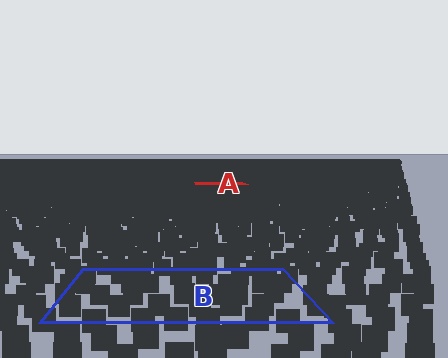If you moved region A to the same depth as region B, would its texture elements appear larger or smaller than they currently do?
They would appear larger. At a closer depth, the same texture elements are projected at a bigger on-screen size.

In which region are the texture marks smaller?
The texture marks are smaller in region A, because it is farther away.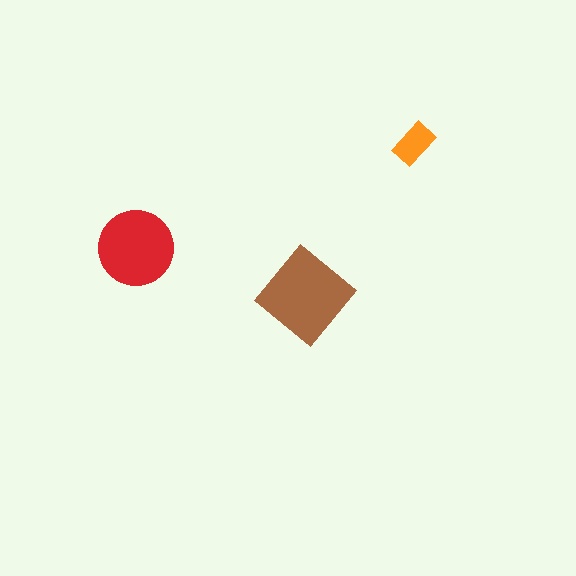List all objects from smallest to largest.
The orange rectangle, the red circle, the brown diamond.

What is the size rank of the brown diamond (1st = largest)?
1st.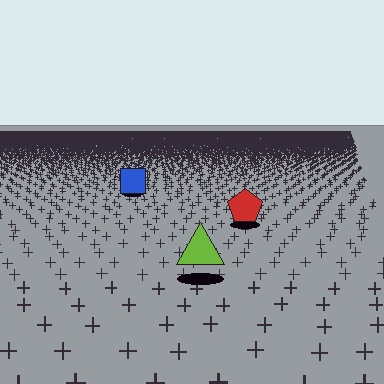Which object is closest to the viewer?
The lime triangle is closest. The texture marks near it are larger and more spread out.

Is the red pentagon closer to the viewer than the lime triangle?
No. The lime triangle is closer — you can tell from the texture gradient: the ground texture is coarser near it.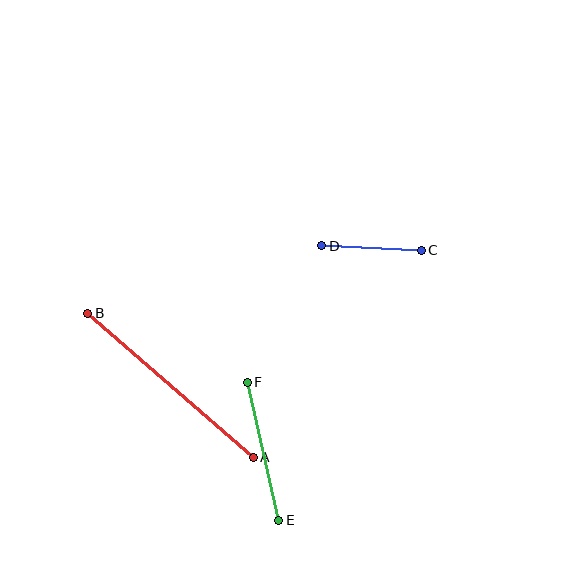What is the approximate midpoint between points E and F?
The midpoint is at approximately (263, 451) pixels.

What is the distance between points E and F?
The distance is approximately 141 pixels.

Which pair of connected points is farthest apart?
Points A and B are farthest apart.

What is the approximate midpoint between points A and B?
The midpoint is at approximately (171, 385) pixels.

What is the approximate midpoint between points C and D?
The midpoint is at approximately (372, 248) pixels.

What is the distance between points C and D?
The distance is approximately 99 pixels.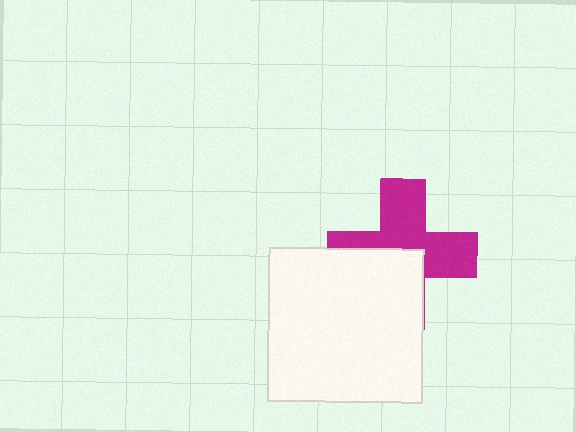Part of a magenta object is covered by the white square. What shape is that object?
It is a cross.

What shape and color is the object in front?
The object in front is a white square.